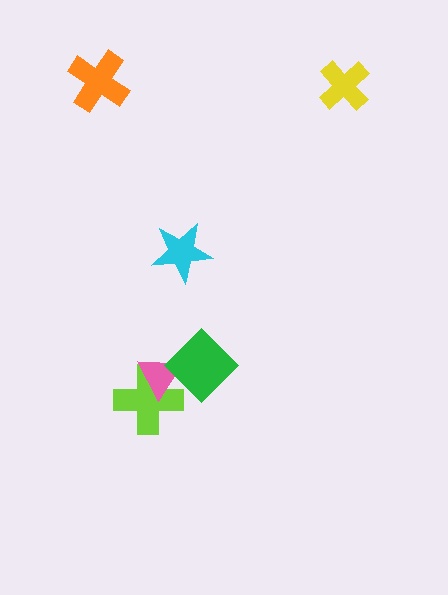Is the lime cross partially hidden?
Yes, it is partially covered by another shape.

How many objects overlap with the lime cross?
2 objects overlap with the lime cross.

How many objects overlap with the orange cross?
0 objects overlap with the orange cross.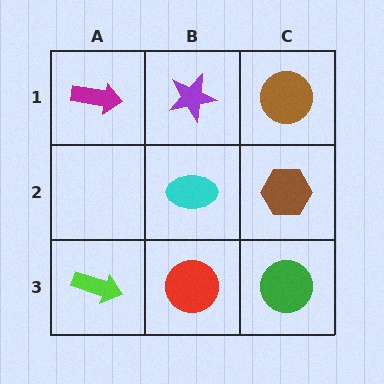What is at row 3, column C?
A green circle.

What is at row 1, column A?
A magenta arrow.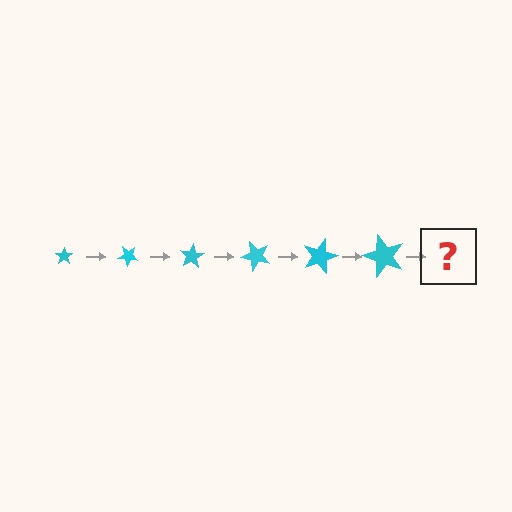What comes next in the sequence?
The next element should be a star, larger than the previous one and rotated 240 degrees from the start.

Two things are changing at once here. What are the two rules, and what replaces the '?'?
The two rules are that the star grows larger each step and it rotates 40 degrees each step. The '?' should be a star, larger than the previous one and rotated 240 degrees from the start.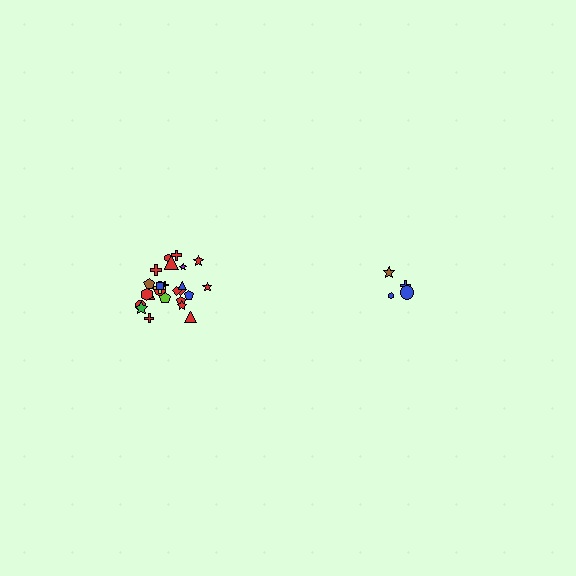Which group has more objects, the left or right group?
The left group.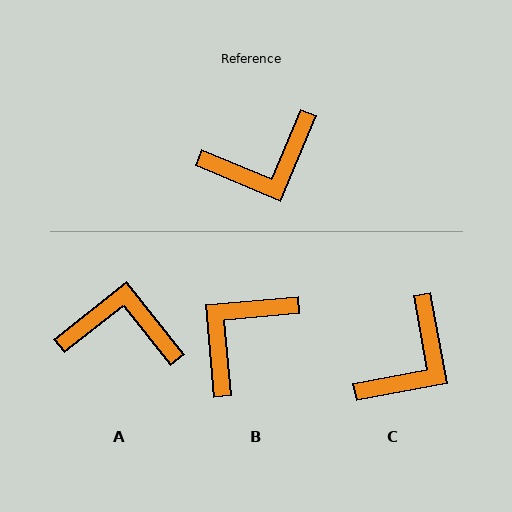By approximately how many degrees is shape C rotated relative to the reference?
Approximately 33 degrees counter-clockwise.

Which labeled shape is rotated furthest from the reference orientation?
B, about 152 degrees away.